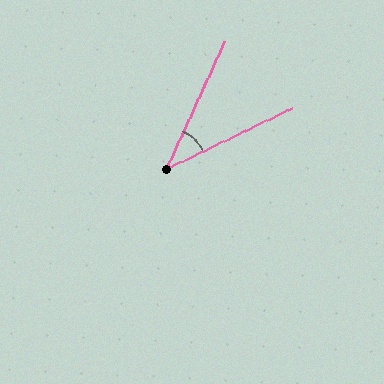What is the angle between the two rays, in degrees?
Approximately 39 degrees.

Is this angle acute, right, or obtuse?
It is acute.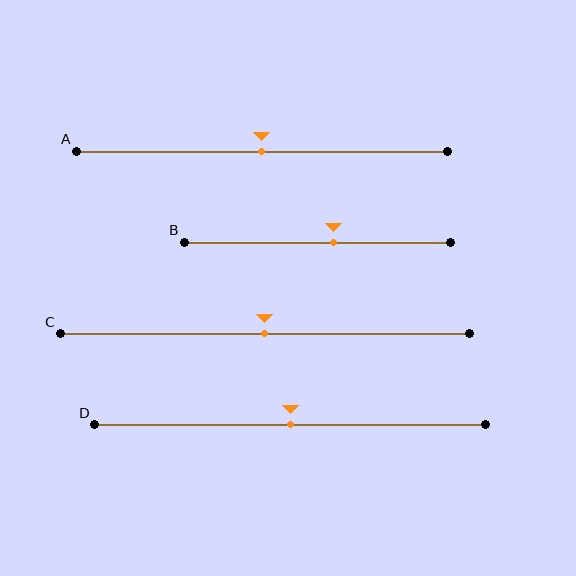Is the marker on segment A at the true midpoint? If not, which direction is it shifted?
Yes, the marker on segment A is at the true midpoint.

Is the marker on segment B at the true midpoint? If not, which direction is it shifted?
No, the marker on segment B is shifted to the right by about 6% of the segment length.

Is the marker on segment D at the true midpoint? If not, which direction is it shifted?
Yes, the marker on segment D is at the true midpoint.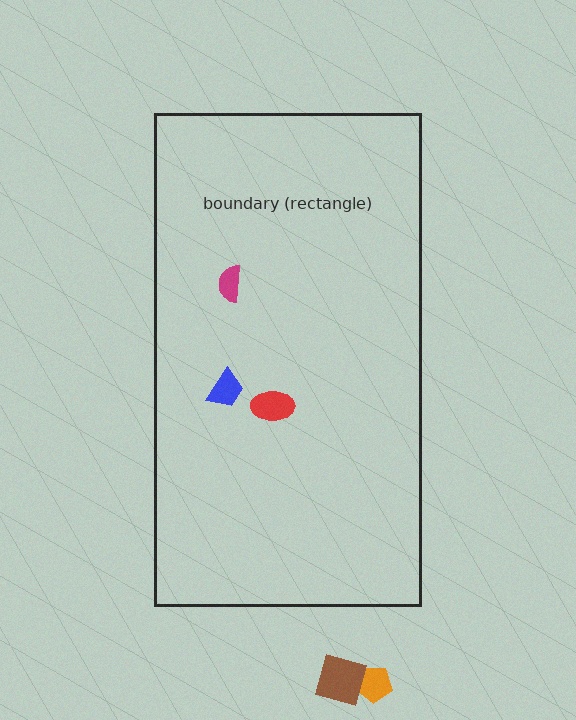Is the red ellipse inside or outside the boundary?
Inside.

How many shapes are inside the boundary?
3 inside, 2 outside.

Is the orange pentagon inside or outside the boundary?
Outside.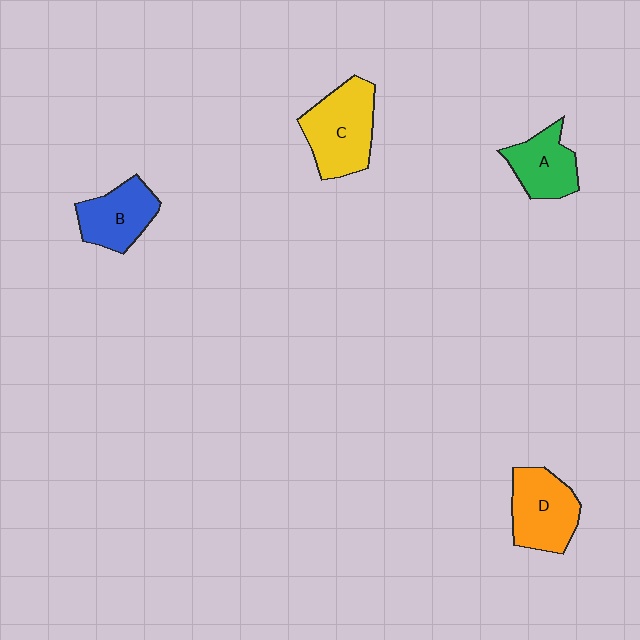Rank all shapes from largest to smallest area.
From largest to smallest: C (yellow), D (orange), B (blue), A (green).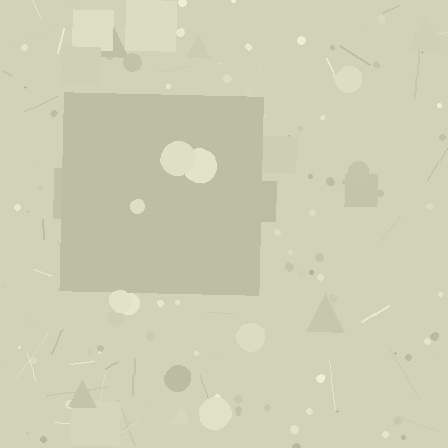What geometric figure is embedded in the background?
A square is embedded in the background.